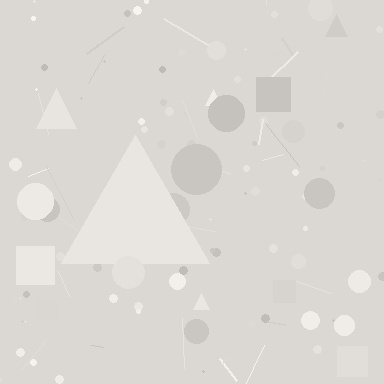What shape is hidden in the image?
A triangle is hidden in the image.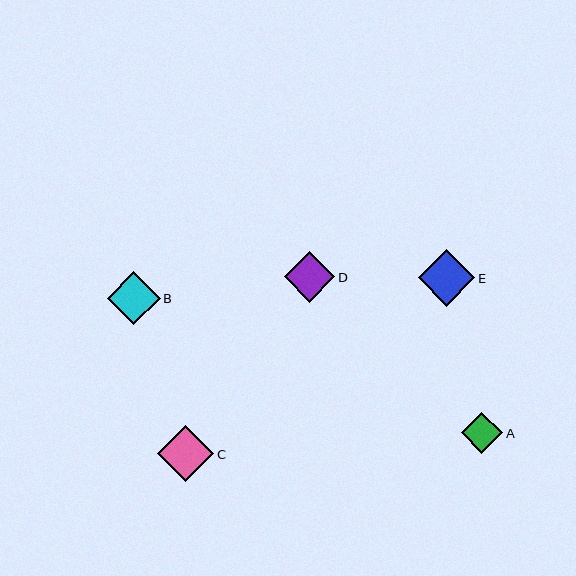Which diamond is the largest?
Diamond E is the largest with a size of approximately 56 pixels.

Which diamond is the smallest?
Diamond A is the smallest with a size of approximately 41 pixels.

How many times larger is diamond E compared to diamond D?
Diamond E is approximately 1.1 times the size of diamond D.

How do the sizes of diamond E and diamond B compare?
Diamond E and diamond B are approximately the same size.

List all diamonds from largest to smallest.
From largest to smallest: E, C, B, D, A.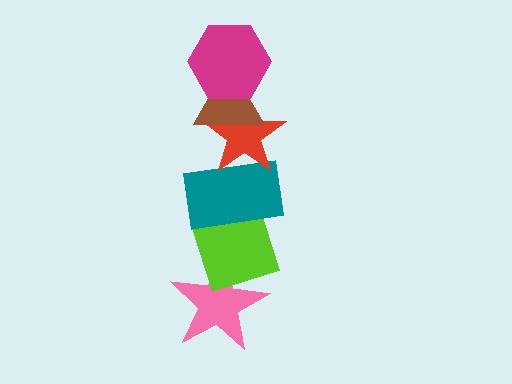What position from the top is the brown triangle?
The brown triangle is 2nd from the top.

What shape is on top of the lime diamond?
The teal rectangle is on top of the lime diamond.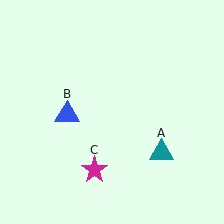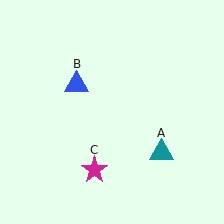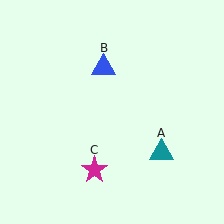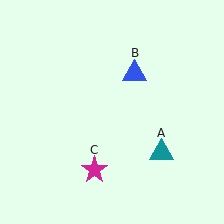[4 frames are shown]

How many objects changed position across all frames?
1 object changed position: blue triangle (object B).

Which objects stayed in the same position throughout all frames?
Teal triangle (object A) and magenta star (object C) remained stationary.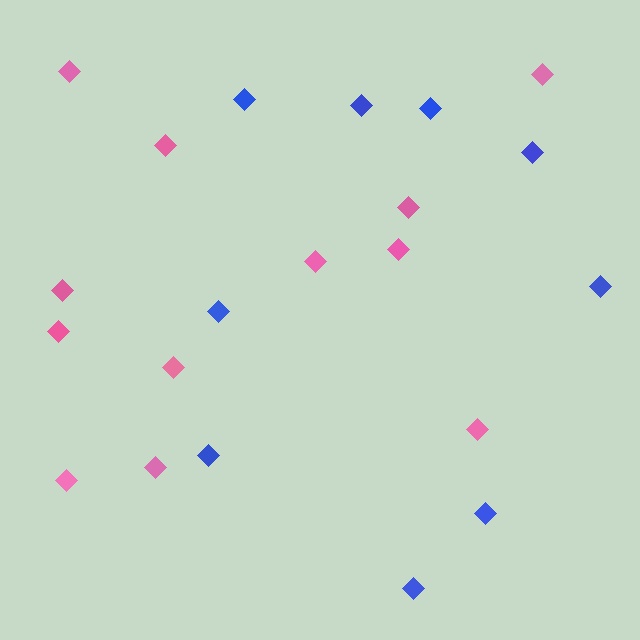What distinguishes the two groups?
There are 2 groups: one group of blue diamonds (9) and one group of pink diamonds (12).